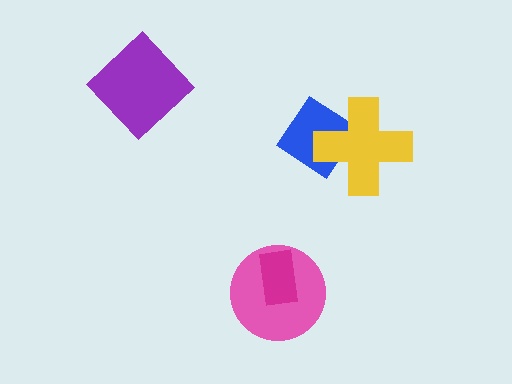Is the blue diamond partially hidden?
Yes, it is partially covered by another shape.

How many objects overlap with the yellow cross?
1 object overlaps with the yellow cross.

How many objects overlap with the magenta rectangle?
1 object overlaps with the magenta rectangle.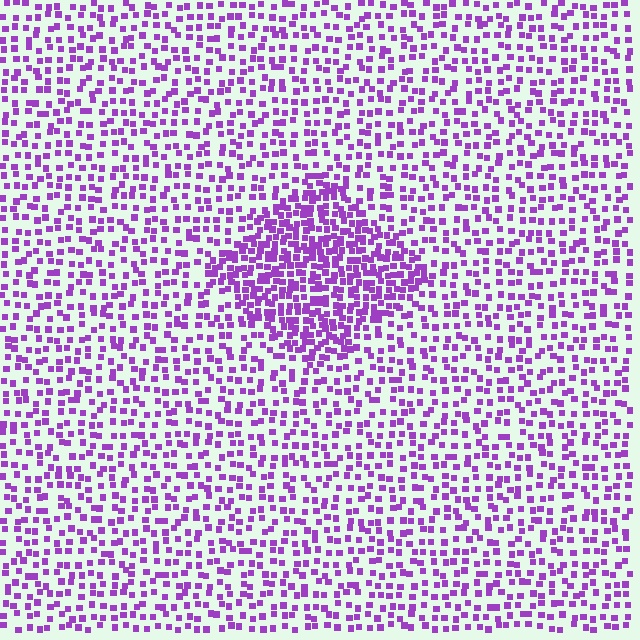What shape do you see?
I see a diamond.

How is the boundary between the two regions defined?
The boundary is defined by a change in element density (approximately 2.0x ratio). All elements are the same color, size, and shape.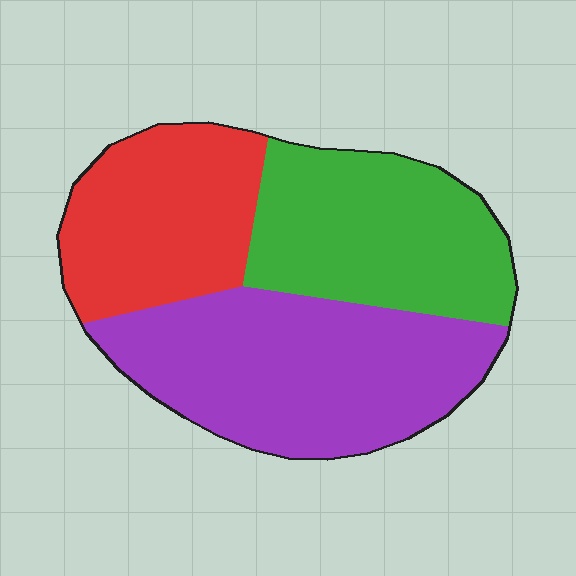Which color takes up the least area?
Red, at roughly 25%.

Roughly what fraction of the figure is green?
Green takes up about one third (1/3) of the figure.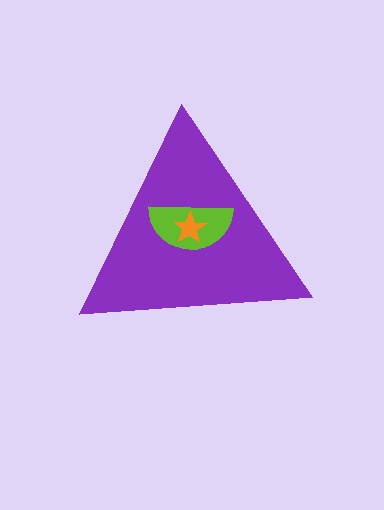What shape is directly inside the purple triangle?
The lime semicircle.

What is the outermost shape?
The purple triangle.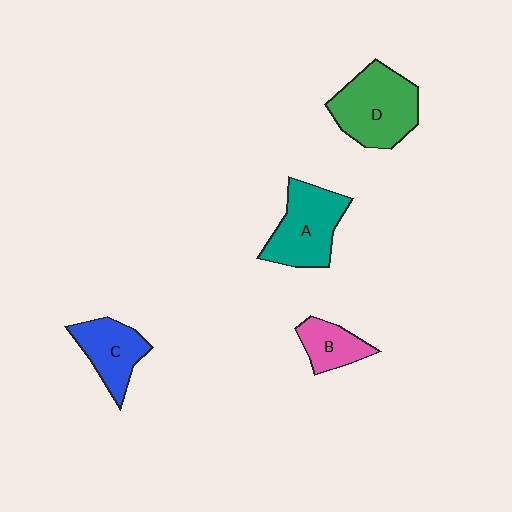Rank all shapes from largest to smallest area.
From largest to smallest: D (green), A (teal), C (blue), B (pink).